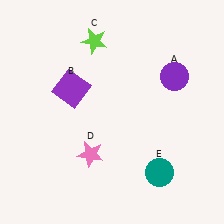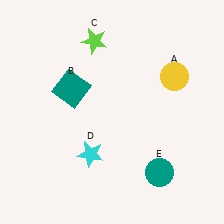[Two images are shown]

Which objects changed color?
A changed from purple to yellow. B changed from purple to teal. D changed from pink to cyan.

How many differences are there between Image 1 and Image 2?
There are 3 differences between the two images.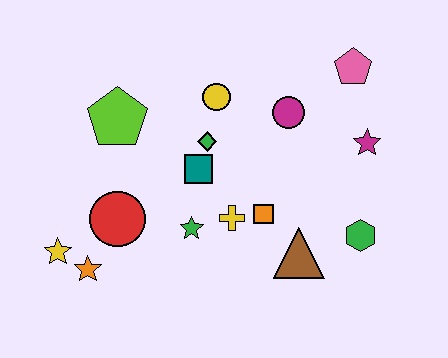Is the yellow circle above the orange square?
Yes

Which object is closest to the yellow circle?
The green diamond is closest to the yellow circle.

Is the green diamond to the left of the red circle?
No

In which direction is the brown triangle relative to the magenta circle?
The brown triangle is below the magenta circle.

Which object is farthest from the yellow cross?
The pink pentagon is farthest from the yellow cross.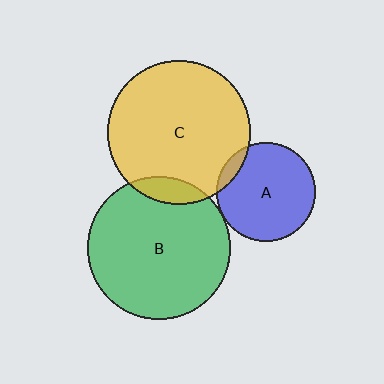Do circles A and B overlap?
Yes.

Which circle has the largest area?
Circle C (yellow).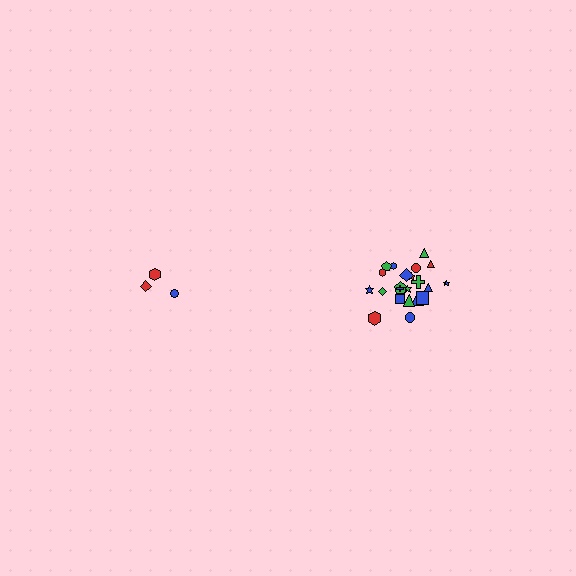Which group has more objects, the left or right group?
The right group.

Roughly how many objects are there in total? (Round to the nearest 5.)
Roughly 25 objects in total.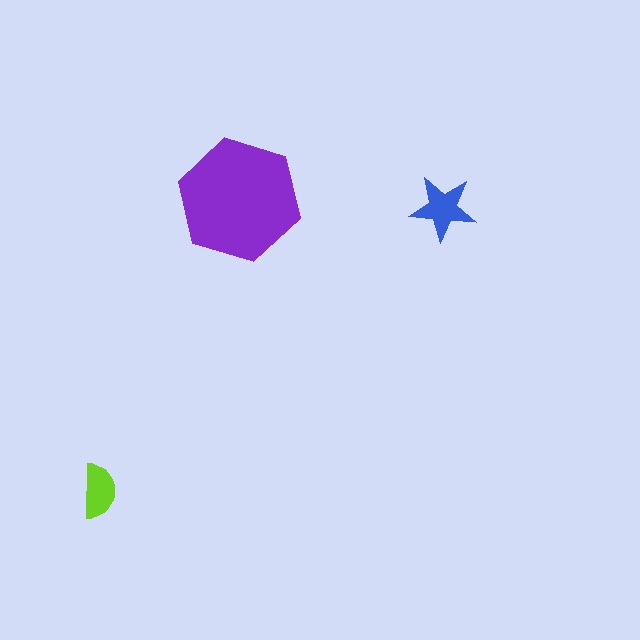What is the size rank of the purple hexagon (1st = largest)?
1st.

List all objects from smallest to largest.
The lime semicircle, the blue star, the purple hexagon.